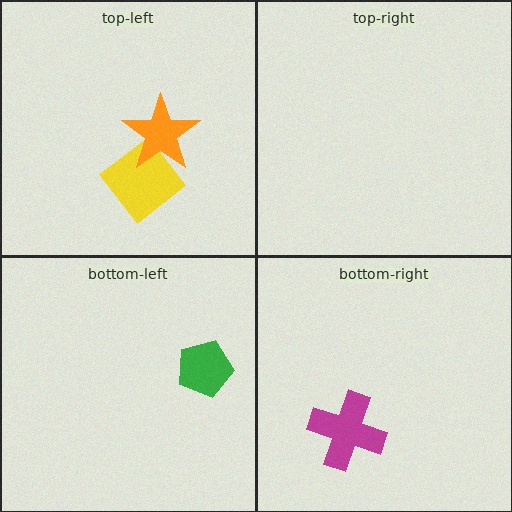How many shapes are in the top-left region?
2.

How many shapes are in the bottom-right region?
1.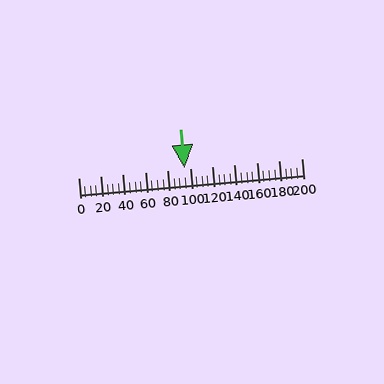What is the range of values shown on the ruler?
The ruler shows values from 0 to 200.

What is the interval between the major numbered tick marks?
The major tick marks are spaced 20 units apart.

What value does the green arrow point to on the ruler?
The green arrow points to approximately 95.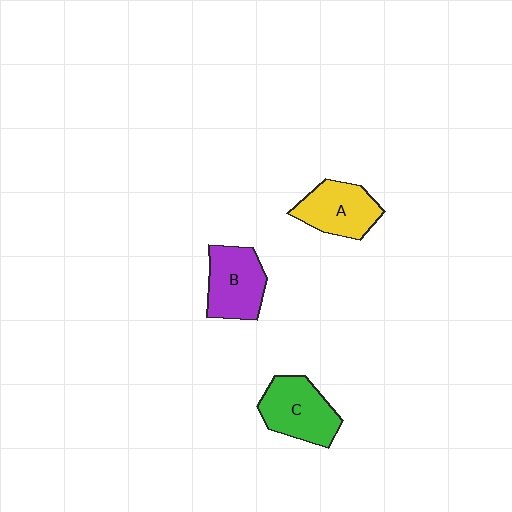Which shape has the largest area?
Shape C (green).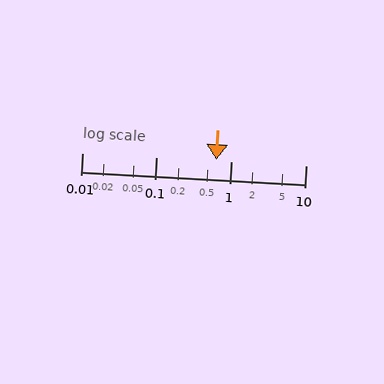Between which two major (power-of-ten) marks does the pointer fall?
The pointer is between 0.1 and 1.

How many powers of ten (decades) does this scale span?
The scale spans 3 decades, from 0.01 to 10.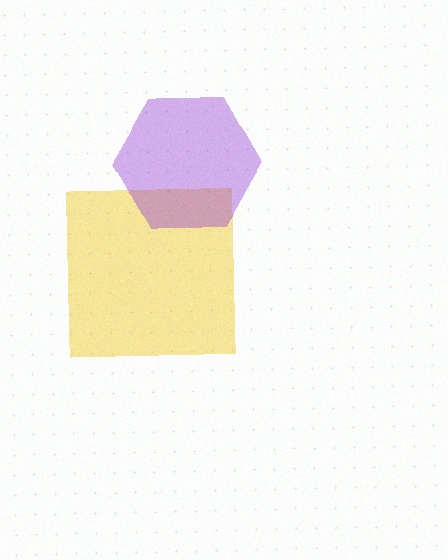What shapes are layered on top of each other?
The layered shapes are: a yellow square, a purple hexagon.